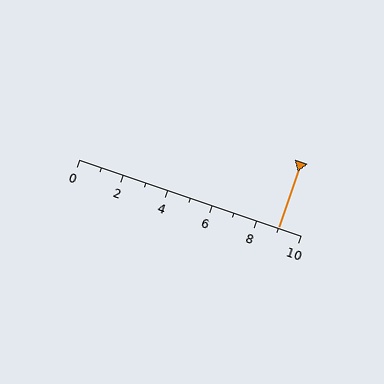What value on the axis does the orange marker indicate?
The marker indicates approximately 9.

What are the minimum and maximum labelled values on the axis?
The axis runs from 0 to 10.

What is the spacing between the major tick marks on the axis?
The major ticks are spaced 2 apart.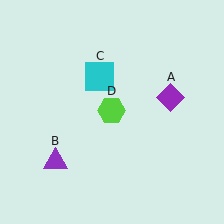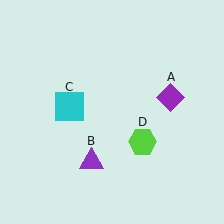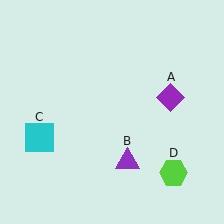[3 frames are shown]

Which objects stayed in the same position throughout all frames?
Purple diamond (object A) remained stationary.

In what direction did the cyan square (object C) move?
The cyan square (object C) moved down and to the left.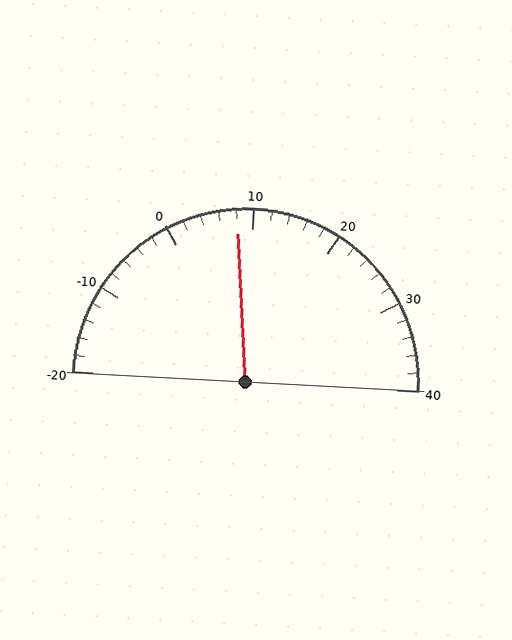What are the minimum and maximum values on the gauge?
The gauge ranges from -20 to 40.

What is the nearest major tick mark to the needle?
The nearest major tick mark is 10.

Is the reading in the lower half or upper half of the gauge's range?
The reading is in the lower half of the range (-20 to 40).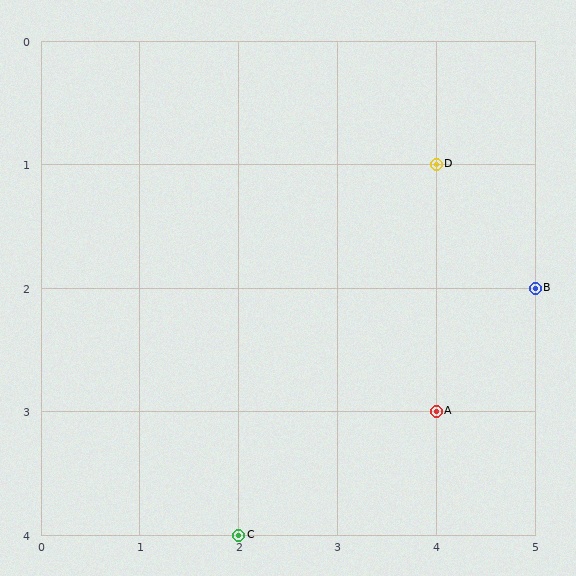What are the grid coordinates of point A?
Point A is at grid coordinates (4, 3).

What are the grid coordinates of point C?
Point C is at grid coordinates (2, 4).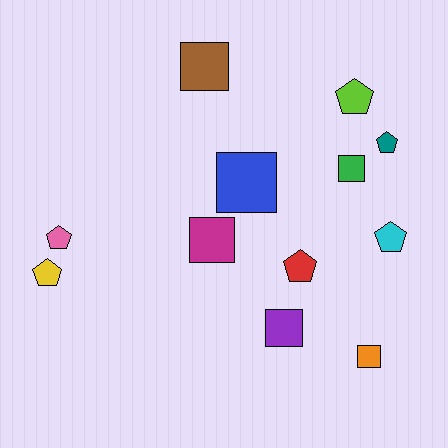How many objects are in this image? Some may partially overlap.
There are 12 objects.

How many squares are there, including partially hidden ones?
There are 6 squares.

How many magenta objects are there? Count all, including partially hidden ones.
There is 1 magenta object.